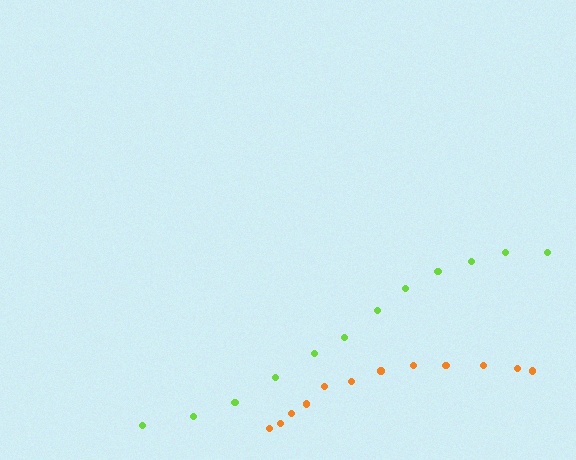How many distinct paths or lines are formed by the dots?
There are 2 distinct paths.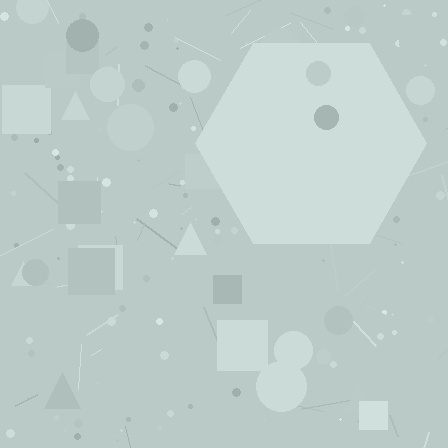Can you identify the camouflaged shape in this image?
The camouflaged shape is a hexagon.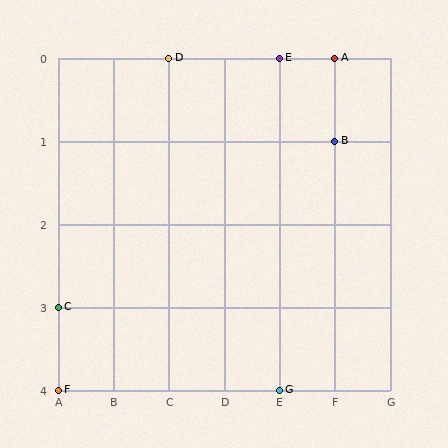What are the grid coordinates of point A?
Point A is at grid coordinates (F, 0).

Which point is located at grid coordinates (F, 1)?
Point B is at (F, 1).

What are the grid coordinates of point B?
Point B is at grid coordinates (F, 1).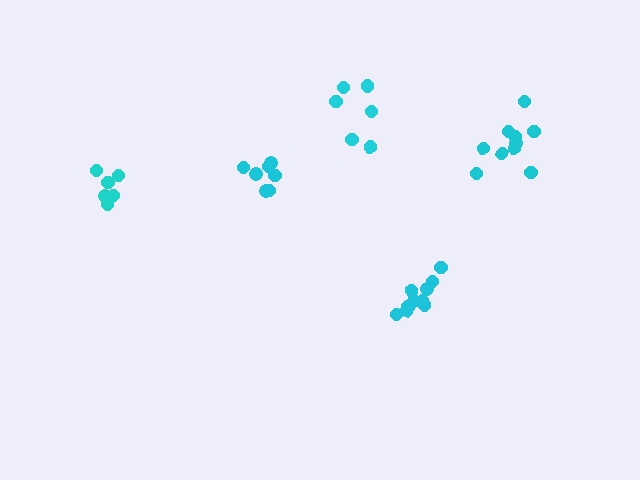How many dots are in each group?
Group 1: 6 dots, Group 2: 10 dots, Group 3: 6 dots, Group 4: 7 dots, Group 5: 10 dots (39 total).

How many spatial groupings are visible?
There are 5 spatial groupings.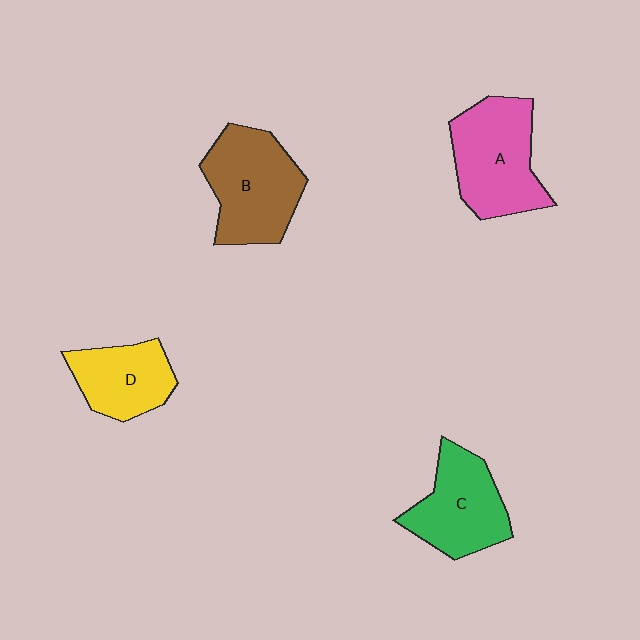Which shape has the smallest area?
Shape D (yellow).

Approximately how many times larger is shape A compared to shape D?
Approximately 1.4 times.